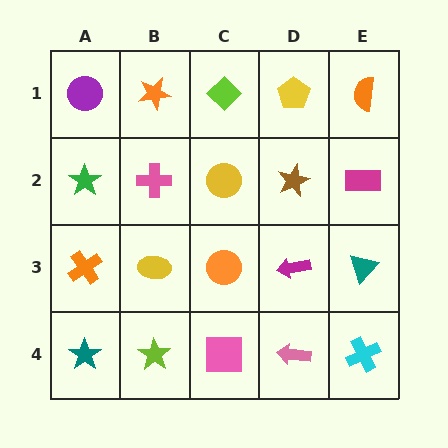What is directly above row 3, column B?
A pink cross.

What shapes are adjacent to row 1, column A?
A green star (row 2, column A), an orange star (row 1, column B).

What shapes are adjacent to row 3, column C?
A yellow circle (row 2, column C), a pink square (row 4, column C), a yellow ellipse (row 3, column B), a magenta arrow (row 3, column D).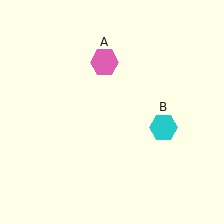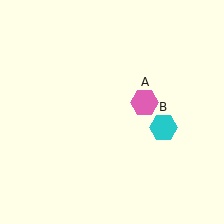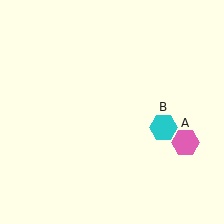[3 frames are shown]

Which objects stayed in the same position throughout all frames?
Cyan hexagon (object B) remained stationary.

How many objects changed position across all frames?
1 object changed position: pink hexagon (object A).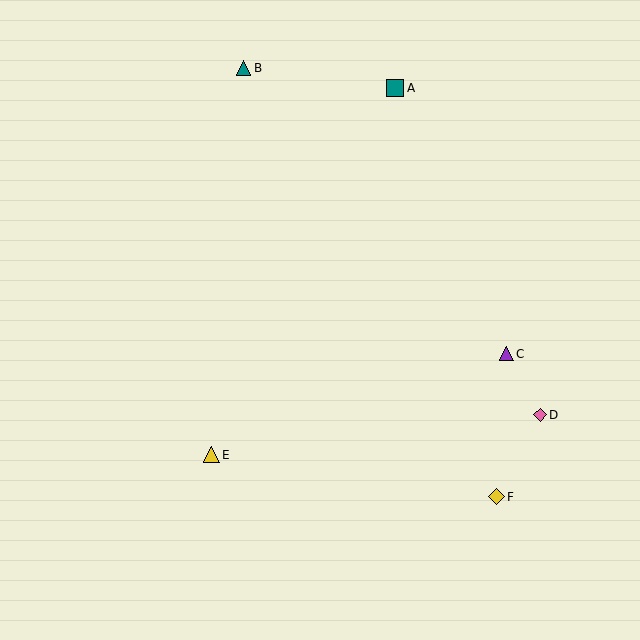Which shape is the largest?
The teal square (labeled A) is the largest.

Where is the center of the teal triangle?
The center of the teal triangle is at (243, 68).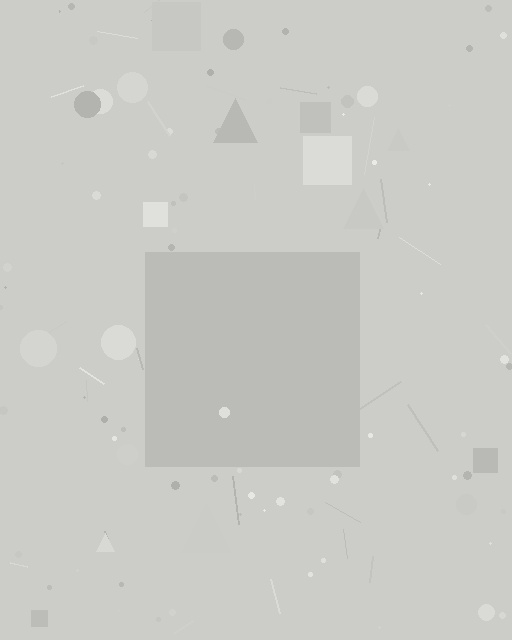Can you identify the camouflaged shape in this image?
The camouflaged shape is a square.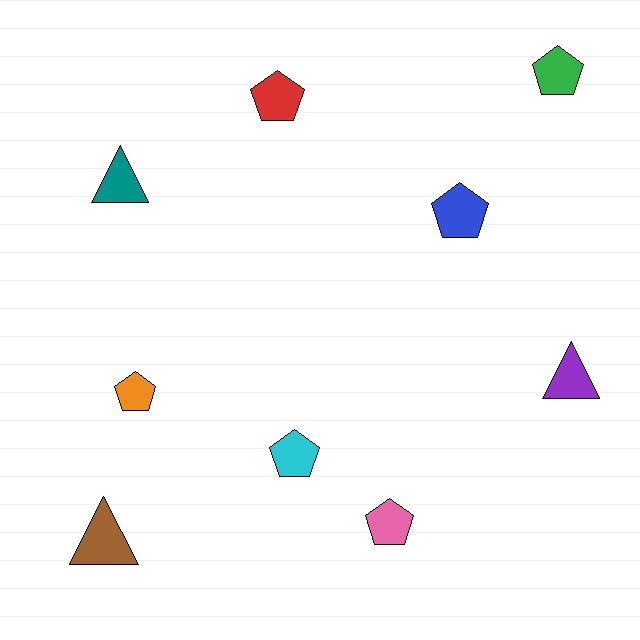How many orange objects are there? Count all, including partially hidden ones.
There is 1 orange object.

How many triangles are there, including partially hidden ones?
There are 3 triangles.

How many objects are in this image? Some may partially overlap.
There are 9 objects.